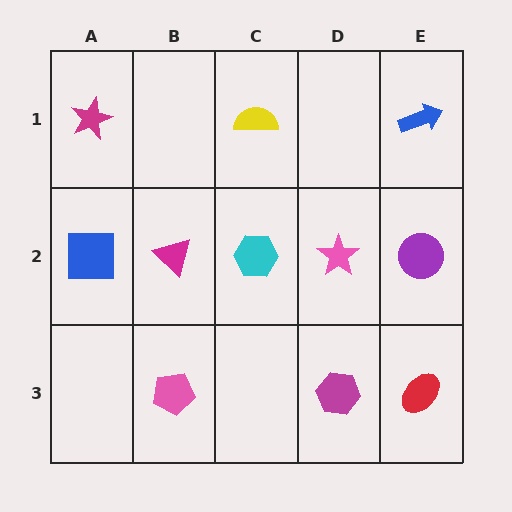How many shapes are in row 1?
3 shapes.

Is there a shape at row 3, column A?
No, that cell is empty.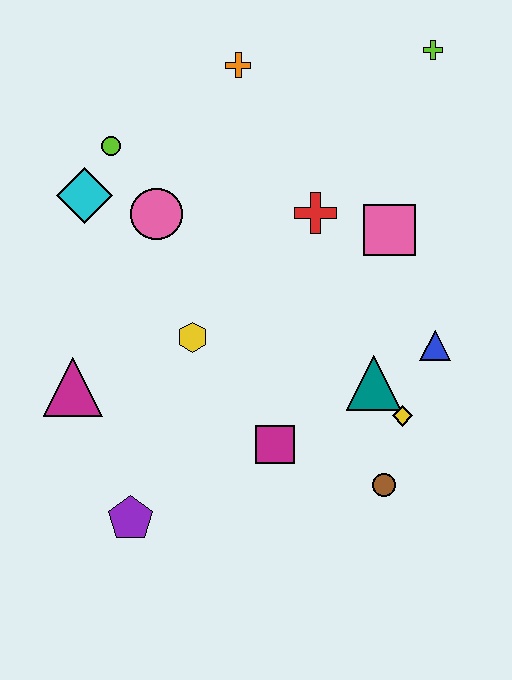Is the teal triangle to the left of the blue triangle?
Yes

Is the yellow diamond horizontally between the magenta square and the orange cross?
No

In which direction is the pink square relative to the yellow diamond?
The pink square is above the yellow diamond.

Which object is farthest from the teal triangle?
The lime circle is farthest from the teal triangle.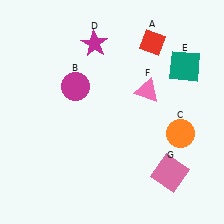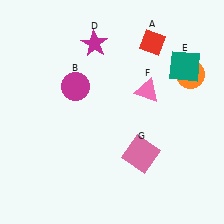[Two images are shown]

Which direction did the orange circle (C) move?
The orange circle (C) moved up.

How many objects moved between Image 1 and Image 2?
2 objects moved between the two images.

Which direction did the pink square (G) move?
The pink square (G) moved left.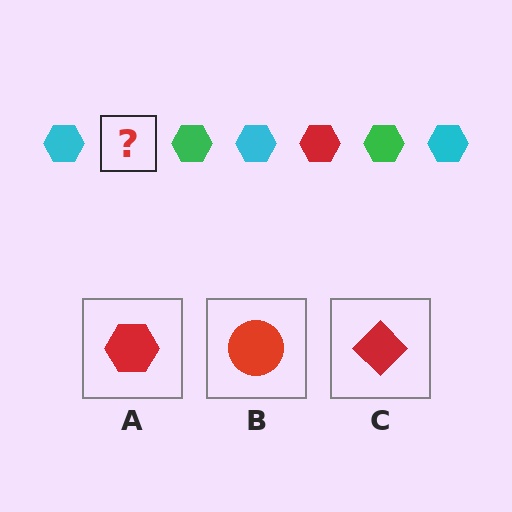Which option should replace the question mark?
Option A.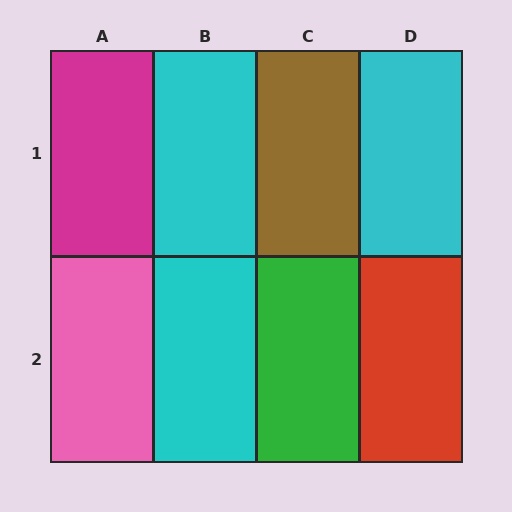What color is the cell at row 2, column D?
Red.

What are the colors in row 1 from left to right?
Magenta, cyan, brown, cyan.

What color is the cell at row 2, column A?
Pink.